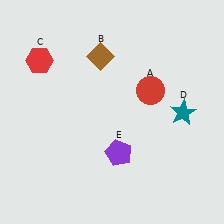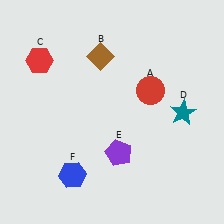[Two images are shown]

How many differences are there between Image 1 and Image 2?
There is 1 difference between the two images.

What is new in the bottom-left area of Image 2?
A blue hexagon (F) was added in the bottom-left area of Image 2.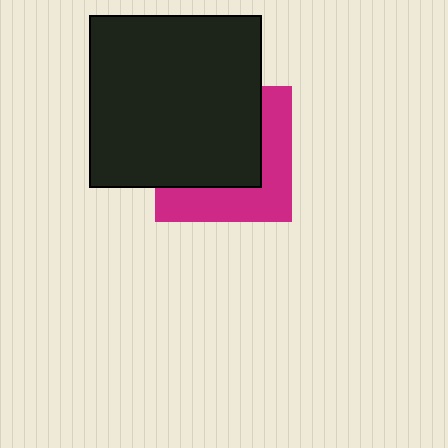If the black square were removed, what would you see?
You would see the complete magenta square.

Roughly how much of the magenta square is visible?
A small part of it is visible (roughly 42%).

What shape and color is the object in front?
The object in front is a black square.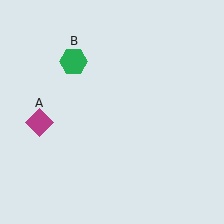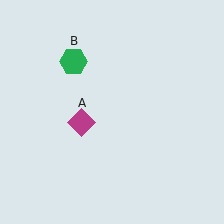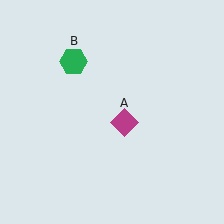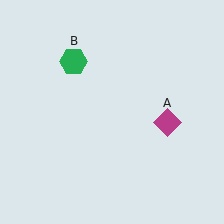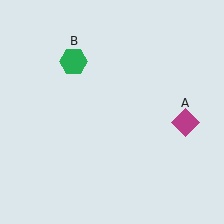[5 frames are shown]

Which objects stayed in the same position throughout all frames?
Green hexagon (object B) remained stationary.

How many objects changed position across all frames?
1 object changed position: magenta diamond (object A).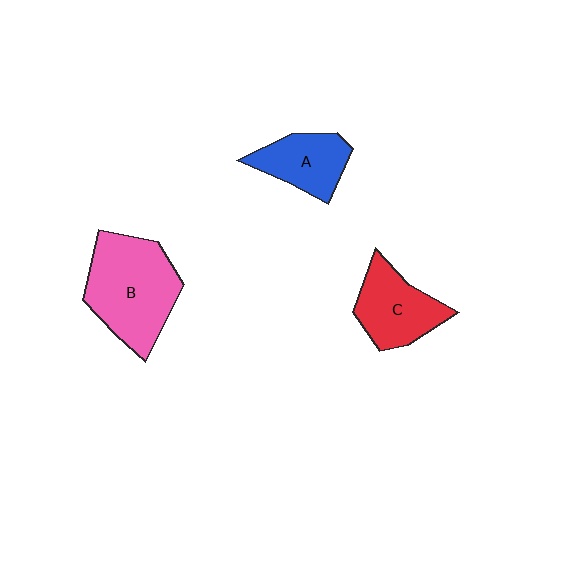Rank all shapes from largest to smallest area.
From largest to smallest: B (pink), C (red), A (blue).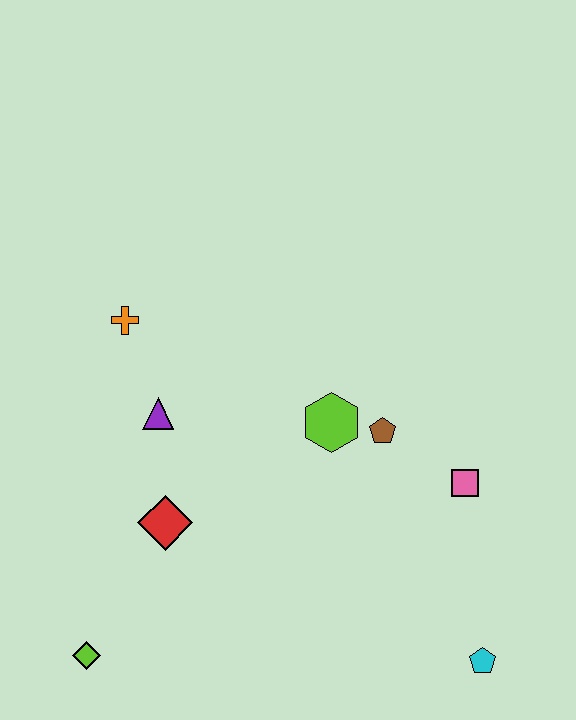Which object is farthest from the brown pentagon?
The lime diamond is farthest from the brown pentagon.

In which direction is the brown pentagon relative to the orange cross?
The brown pentagon is to the right of the orange cross.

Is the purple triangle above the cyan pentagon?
Yes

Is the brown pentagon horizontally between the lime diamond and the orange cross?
No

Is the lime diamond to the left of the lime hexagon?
Yes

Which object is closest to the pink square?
The brown pentagon is closest to the pink square.